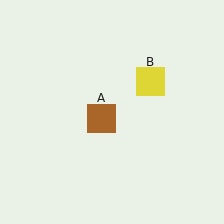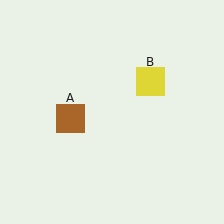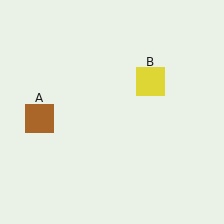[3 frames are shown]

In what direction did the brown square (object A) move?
The brown square (object A) moved left.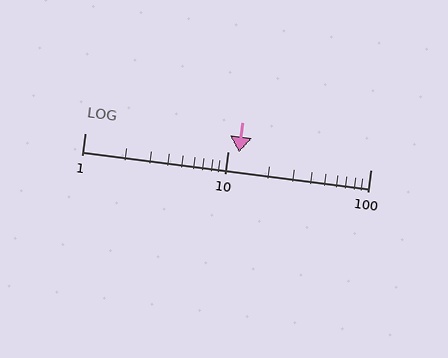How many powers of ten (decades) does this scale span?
The scale spans 2 decades, from 1 to 100.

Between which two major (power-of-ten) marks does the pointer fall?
The pointer is between 10 and 100.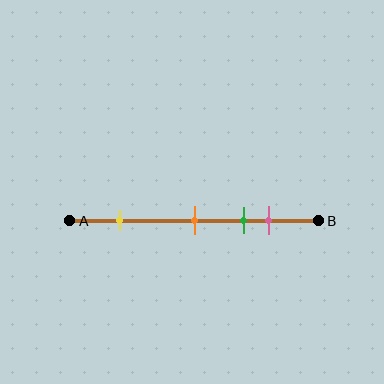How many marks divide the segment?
There are 4 marks dividing the segment.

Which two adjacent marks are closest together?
The green and pink marks are the closest adjacent pair.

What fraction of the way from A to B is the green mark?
The green mark is approximately 70% (0.7) of the way from A to B.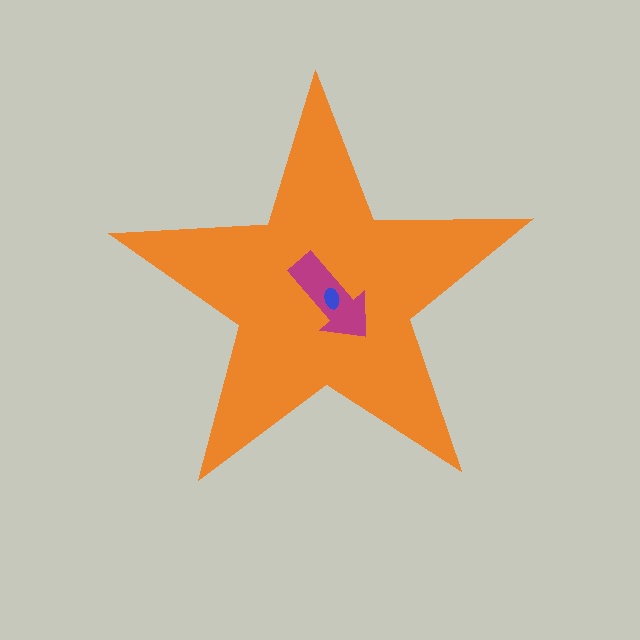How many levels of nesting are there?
3.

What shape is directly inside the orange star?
The magenta arrow.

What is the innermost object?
The blue ellipse.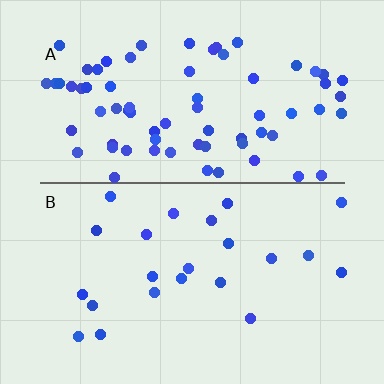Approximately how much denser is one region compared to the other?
Approximately 3.2× — region A over region B.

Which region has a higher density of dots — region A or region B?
A (the top).